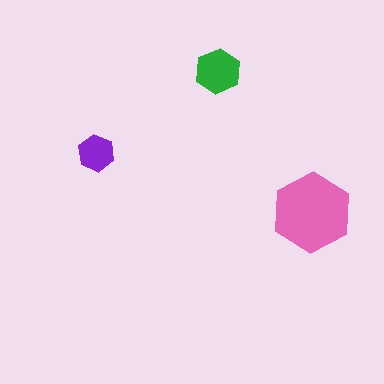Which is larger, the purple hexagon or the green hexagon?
The green one.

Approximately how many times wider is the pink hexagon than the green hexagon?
About 1.5 times wider.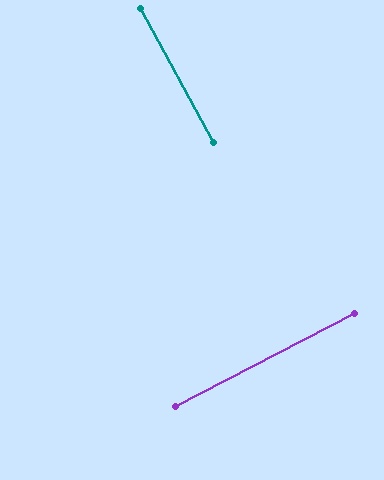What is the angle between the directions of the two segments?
Approximately 89 degrees.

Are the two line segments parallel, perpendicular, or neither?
Perpendicular — they meet at approximately 89°.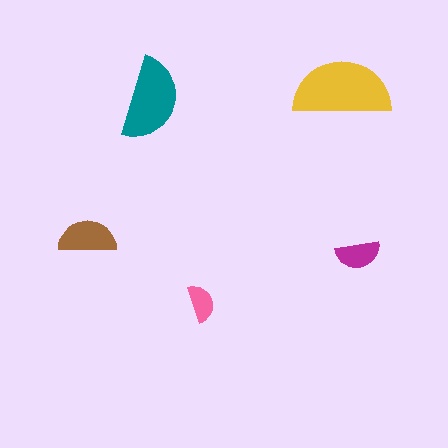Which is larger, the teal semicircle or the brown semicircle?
The teal one.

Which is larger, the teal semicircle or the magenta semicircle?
The teal one.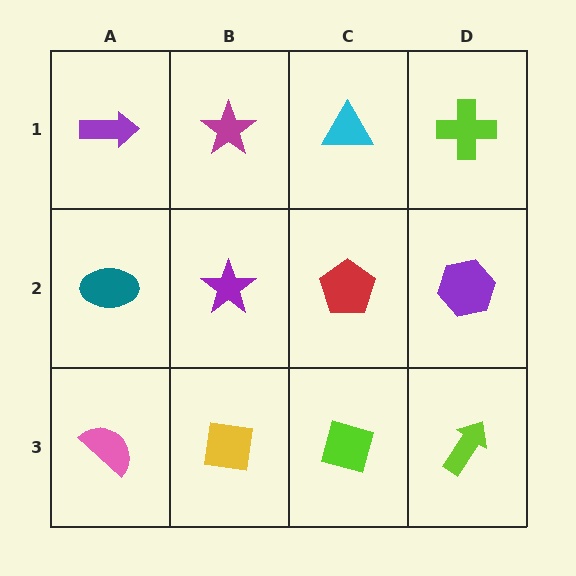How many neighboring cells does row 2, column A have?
3.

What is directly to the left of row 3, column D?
A lime diamond.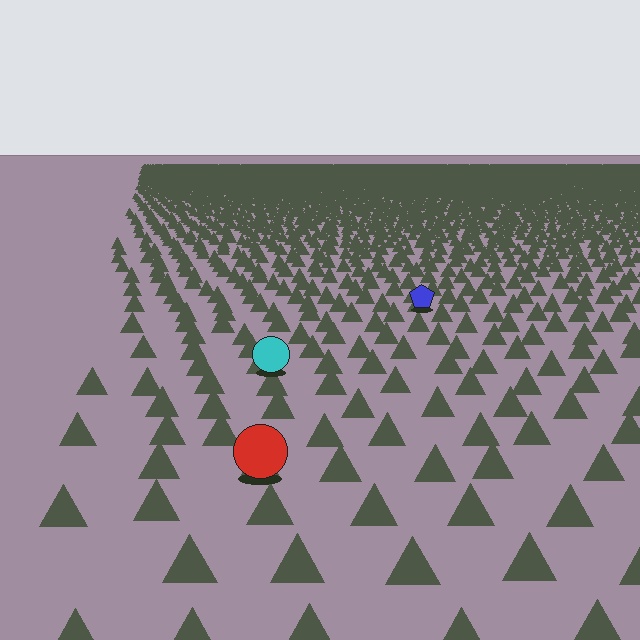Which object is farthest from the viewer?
The blue pentagon is farthest from the viewer. It appears smaller and the ground texture around it is denser.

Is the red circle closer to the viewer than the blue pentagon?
Yes. The red circle is closer — you can tell from the texture gradient: the ground texture is coarser near it.